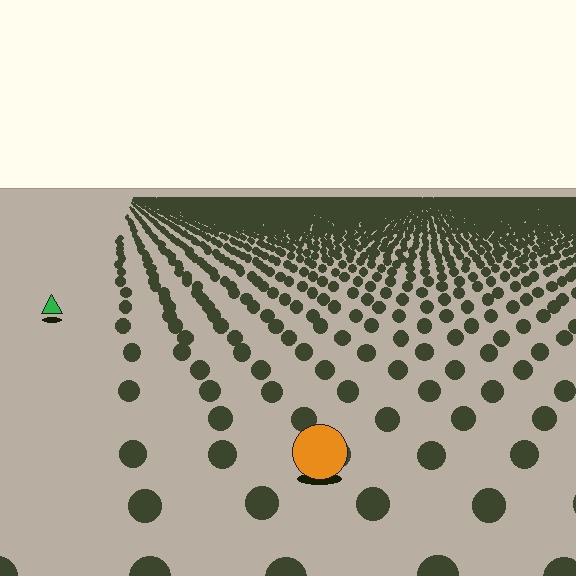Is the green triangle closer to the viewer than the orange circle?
No. The orange circle is closer — you can tell from the texture gradient: the ground texture is coarser near it.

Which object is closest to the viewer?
The orange circle is closest. The texture marks near it are larger and more spread out.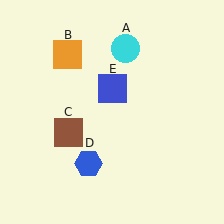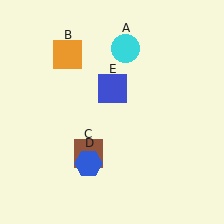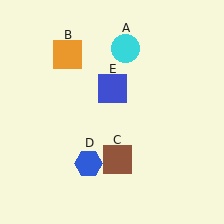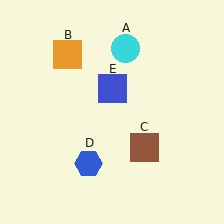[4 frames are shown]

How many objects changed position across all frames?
1 object changed position: brown square (object C).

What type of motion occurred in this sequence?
The brown square (object C) rotated counterclockwise around the center of the scene.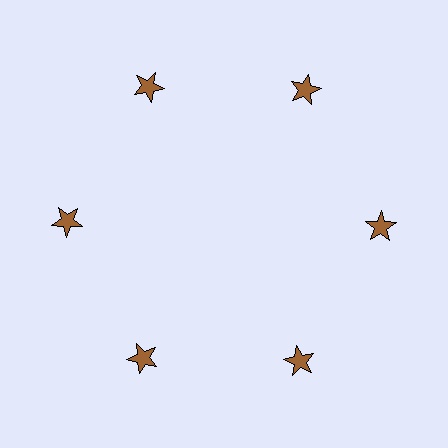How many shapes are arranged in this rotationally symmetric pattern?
There are 6 shapes, arranged in 6 groups of 1.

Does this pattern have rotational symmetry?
Yes, this pattern has 6-fold rotational symmetry. It looks the same after rotating 60 degrees around the center.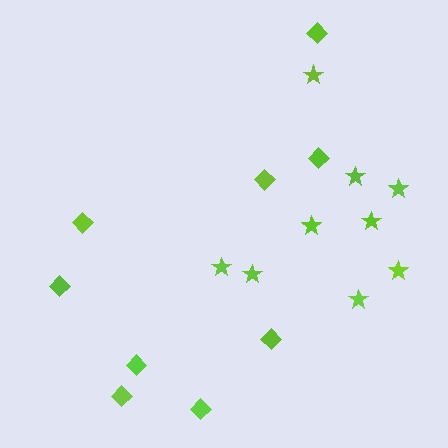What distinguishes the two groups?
There are 2 groups: one group of stars (9) and one group of diamonds (9).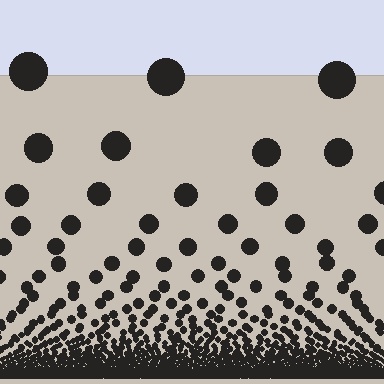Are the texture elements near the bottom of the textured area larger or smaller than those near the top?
Smaller. The gradient is inverted — elements near the bottom are smaller and denser.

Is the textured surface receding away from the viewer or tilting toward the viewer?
The surface appears to tilt toward the viewer. Texture elements get larger and sparser toward the top.